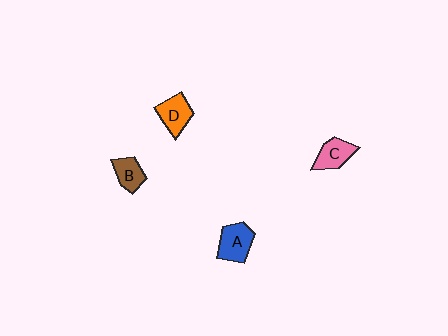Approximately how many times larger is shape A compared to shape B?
Approximately 1.4 times.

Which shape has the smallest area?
Shape B (brown).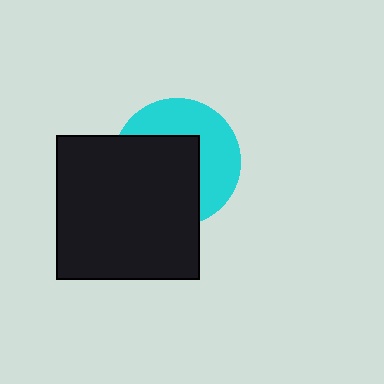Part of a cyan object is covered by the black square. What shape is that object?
It is a circle.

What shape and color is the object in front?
The object in front is a black square.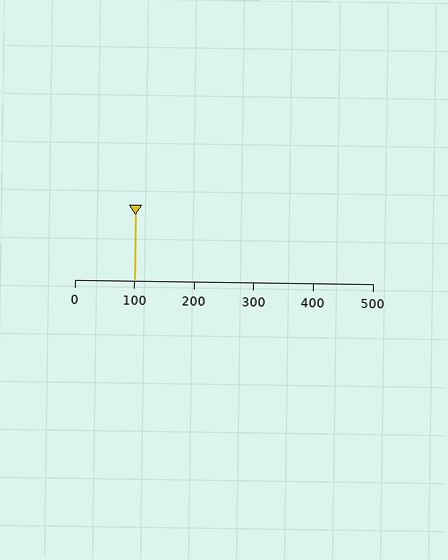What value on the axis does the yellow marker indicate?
The marker indicates approximately 100.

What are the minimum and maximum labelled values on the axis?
The axis runs from 0 to 500.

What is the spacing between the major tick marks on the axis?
The major ticks are spaced 100 apart.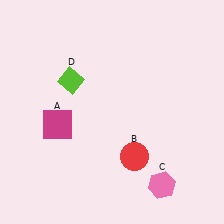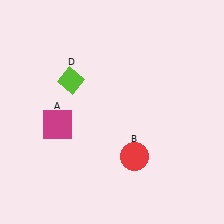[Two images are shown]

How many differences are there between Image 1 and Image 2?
There is 1 difference between the two images.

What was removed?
The pink hexagon (C) was removed in Image 2.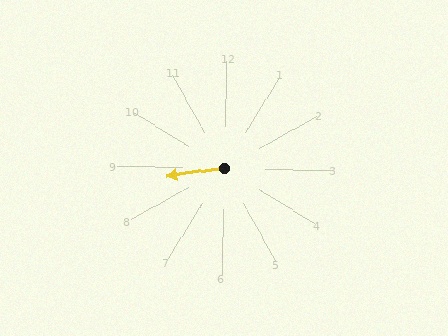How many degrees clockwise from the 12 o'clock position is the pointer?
Approximately 261 degrees.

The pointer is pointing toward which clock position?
Roughly 9 o'clock.